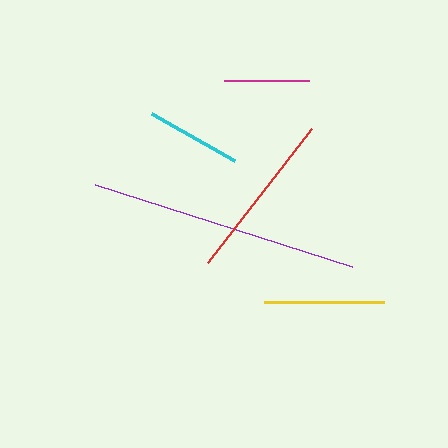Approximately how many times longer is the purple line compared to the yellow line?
The purple line is approximately 2.2 times the length of the yellow line.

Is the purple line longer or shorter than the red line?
The purple line is longer than the red line.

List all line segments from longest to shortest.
From longest to shortest: purple, red, yellow, cyan, magenta.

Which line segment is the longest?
The purple line is the longest at approximately 270 pixels.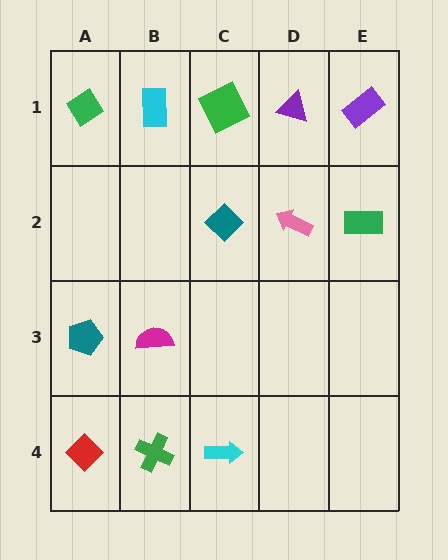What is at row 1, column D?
A purple triangle.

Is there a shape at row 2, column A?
No, that cell is empty.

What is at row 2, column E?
A green rectangle.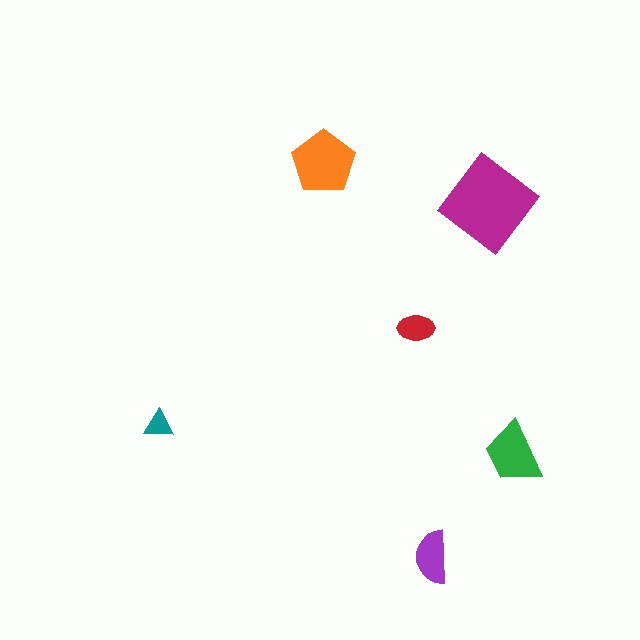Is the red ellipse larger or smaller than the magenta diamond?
Smaller.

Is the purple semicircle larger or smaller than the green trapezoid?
Smaller.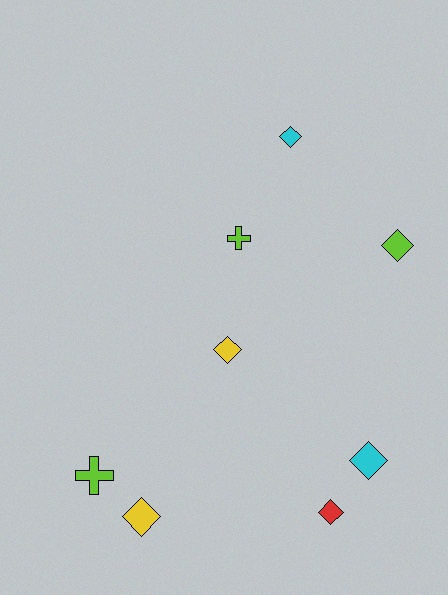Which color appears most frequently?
Lime, with 3 objects.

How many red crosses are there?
There are no red crosses.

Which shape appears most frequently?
Diamond, with 6 objects.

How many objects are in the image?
There are 8 objects.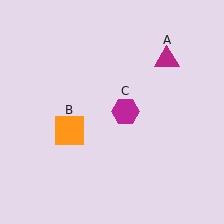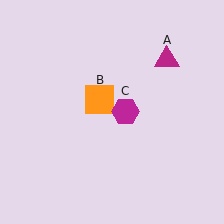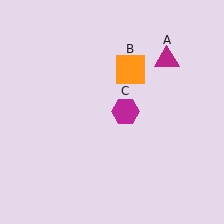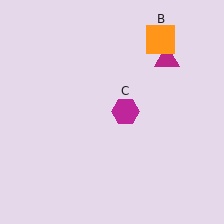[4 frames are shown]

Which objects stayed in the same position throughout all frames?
Magenta triangle (object A) and magenta hexagon (object C) remained stationary.